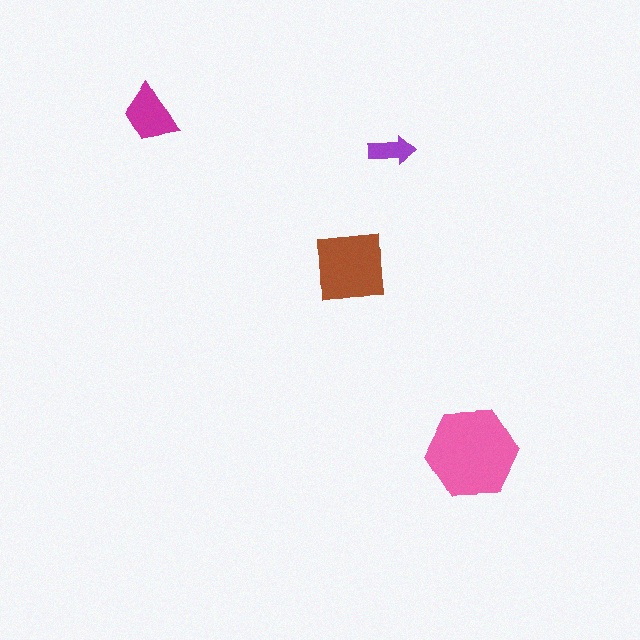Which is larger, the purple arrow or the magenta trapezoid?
The magenta trapezoid.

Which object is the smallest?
The purple arrow.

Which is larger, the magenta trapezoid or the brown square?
The brown square.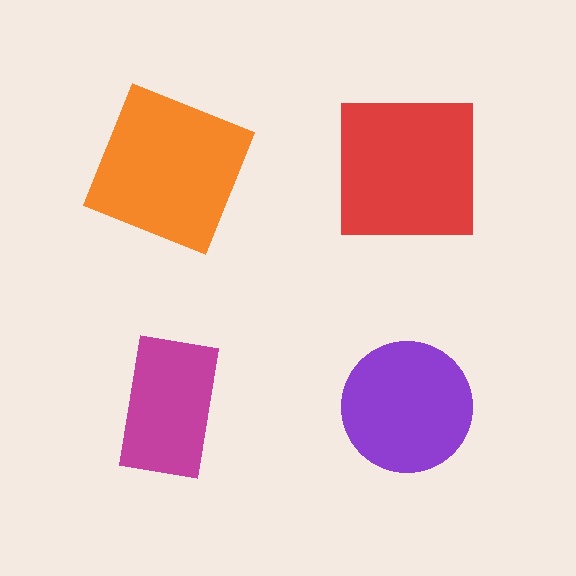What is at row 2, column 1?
A magenta rectangle.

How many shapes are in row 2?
2 shapes.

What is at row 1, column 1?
An orange square.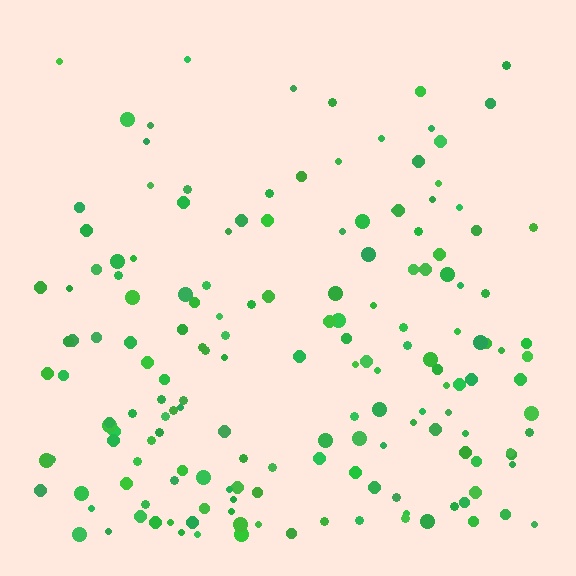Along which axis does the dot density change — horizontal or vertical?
Vertical.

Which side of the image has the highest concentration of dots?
The bottom.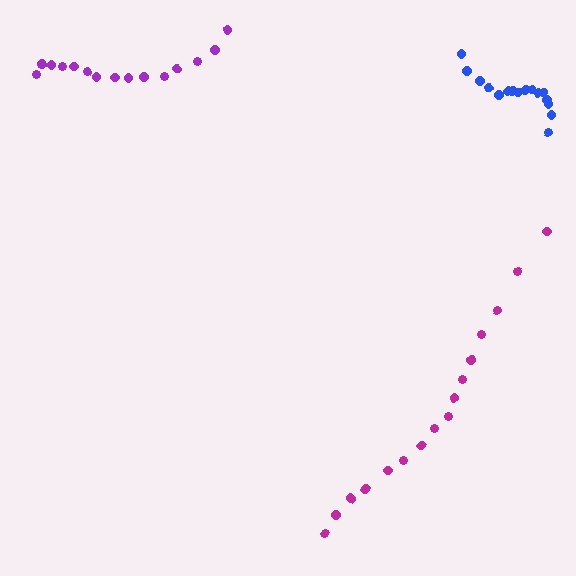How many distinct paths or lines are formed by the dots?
There are 3 distinct paths.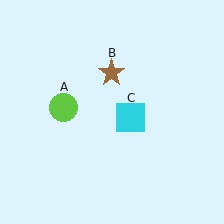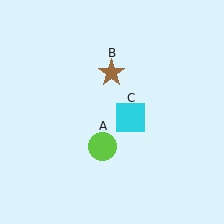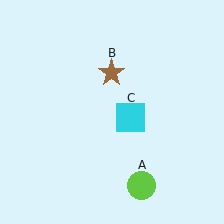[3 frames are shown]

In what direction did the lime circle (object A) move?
The lime circle (object A) moved down and to the right.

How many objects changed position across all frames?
1 object changed position: lime circle (object A).